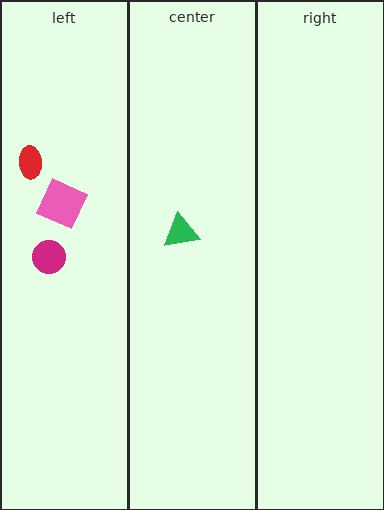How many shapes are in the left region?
3.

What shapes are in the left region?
The magenta circle, the pink square, the red ellipse.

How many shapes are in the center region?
1.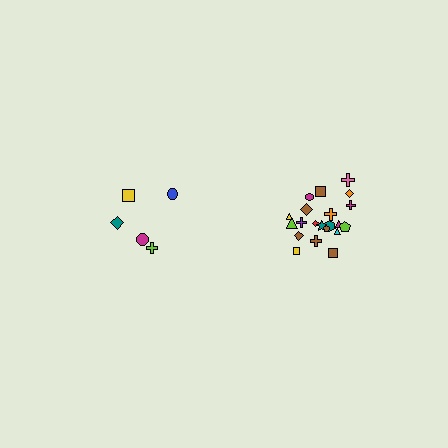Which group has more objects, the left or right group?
The right group.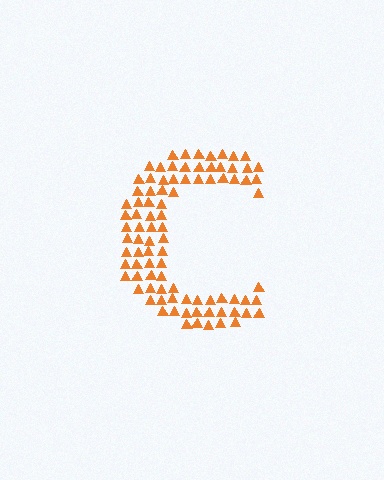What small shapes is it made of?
It is made of small triangles.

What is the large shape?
The large shape is the letter C.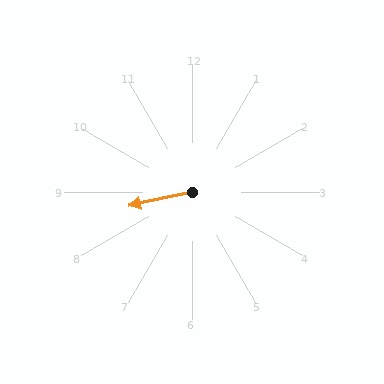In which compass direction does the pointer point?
West.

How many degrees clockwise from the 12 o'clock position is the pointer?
Approximately 258 degrees.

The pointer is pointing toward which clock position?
Roughly 9 o'clock.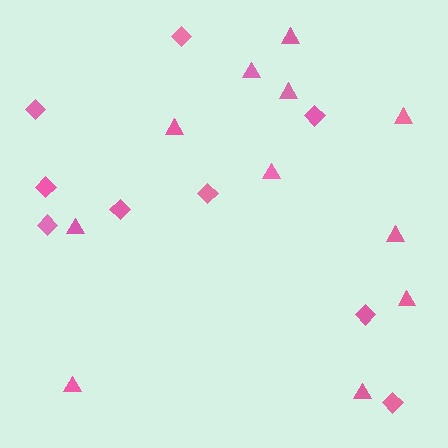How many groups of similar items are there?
There are 2 groups: one group of triangles (11) and one group of diamonds (9).